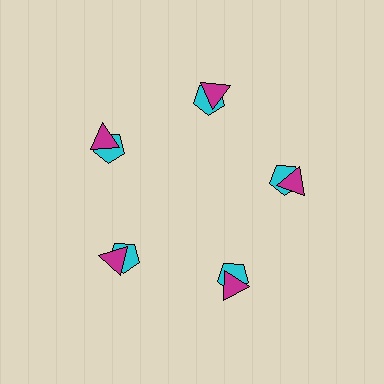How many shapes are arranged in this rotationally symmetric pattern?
There are 10 shapes, arranged in 5 groups of 2.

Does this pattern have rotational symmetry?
Yes, this pattern has 5-fold rotational symmetry. It looks the same after rotating 72 degrees around the center.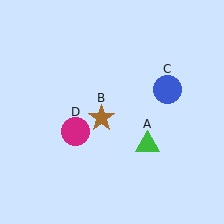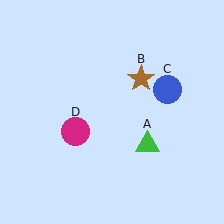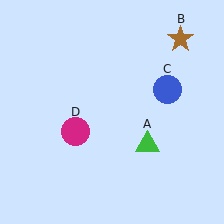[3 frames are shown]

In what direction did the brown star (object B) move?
The brown star (object B) moved up and to the right.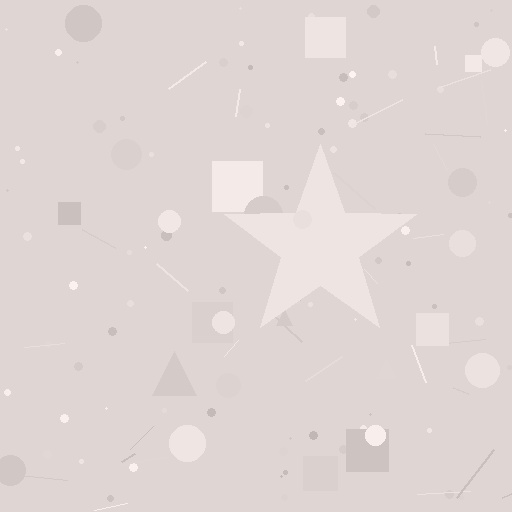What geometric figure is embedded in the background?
A star is embedded in the background.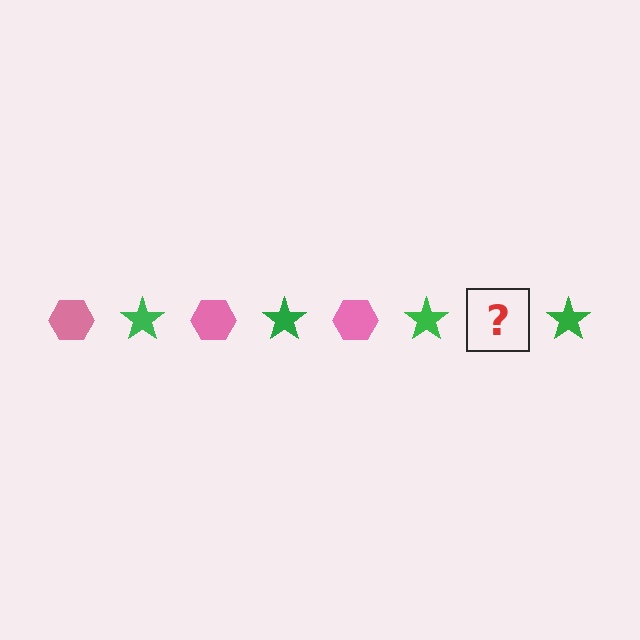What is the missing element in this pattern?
The missing element is a pink hexagon.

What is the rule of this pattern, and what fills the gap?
The rule is that the pattern alternates between pink hexagon and green star. The gap should be filled with a pink hexagon.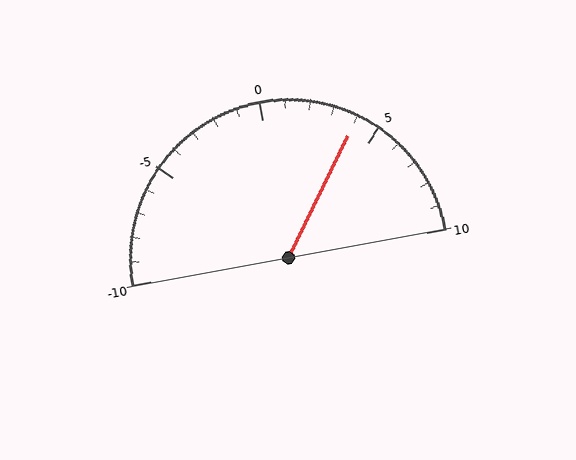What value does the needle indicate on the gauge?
The needle indicates approximately 4.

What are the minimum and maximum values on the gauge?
The gauge ranges from -10 to 10.